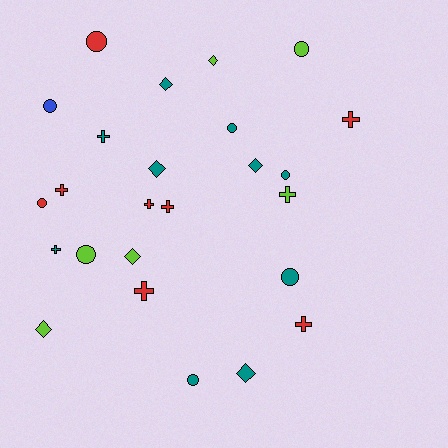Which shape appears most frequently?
Circle, with 9 objects.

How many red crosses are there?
There are 6 red crosses.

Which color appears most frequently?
Teal, with 10 objects.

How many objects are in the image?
There are 25 objects.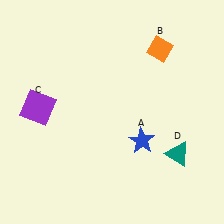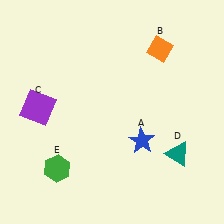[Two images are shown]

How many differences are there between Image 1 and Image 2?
There is 1 difference between the two images.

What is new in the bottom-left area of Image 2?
A green hexagon (E) was added in the bottom-left area of Image 2.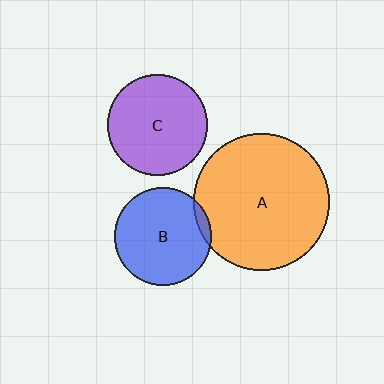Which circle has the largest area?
Circle A (orange).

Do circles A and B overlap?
Yes.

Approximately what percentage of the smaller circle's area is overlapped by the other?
Approximately 5%.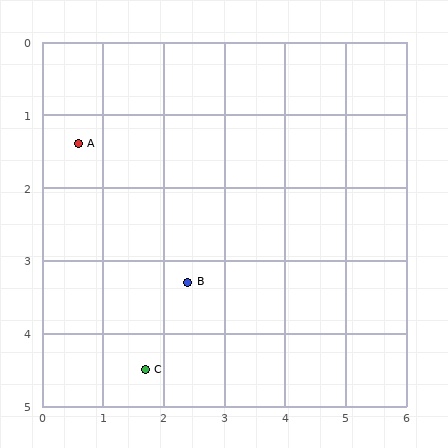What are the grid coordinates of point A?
Point A is at approximately (0.6, 1.4).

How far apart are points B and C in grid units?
Points B and C are about 1.4 grid units apart.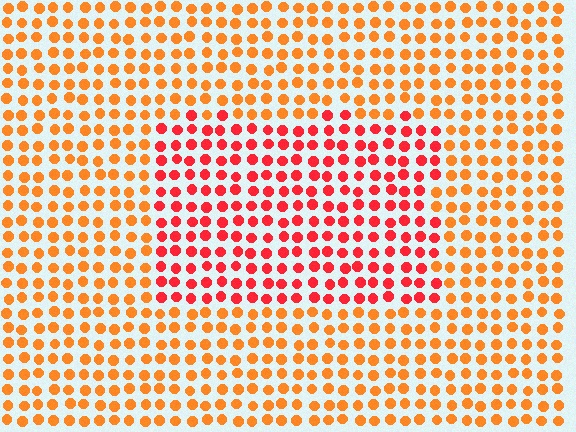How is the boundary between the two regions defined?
The boundary is defined purely by a slight shift in hue (about 32 degrees). Spacing, size, and orientation are identical on both sides.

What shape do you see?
I see a rectangle.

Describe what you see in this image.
The image is filled with small orange elements in a uniform arrangement. A rectangle-shaped region is visible where the elements are tinted to a slightly different hue, forming a subtle color boundary.